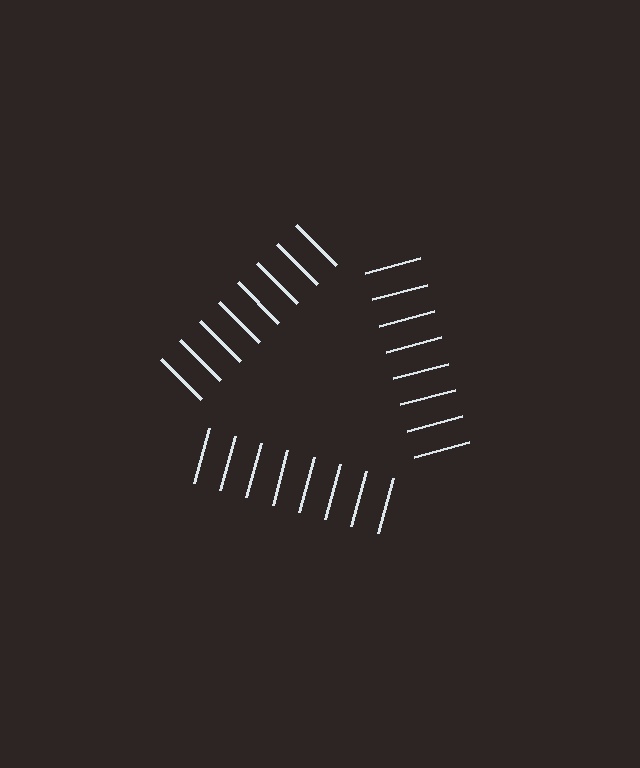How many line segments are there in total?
24 — 8 along each of the 3 edges.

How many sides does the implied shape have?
3 sides — the line-ends trace a triangle.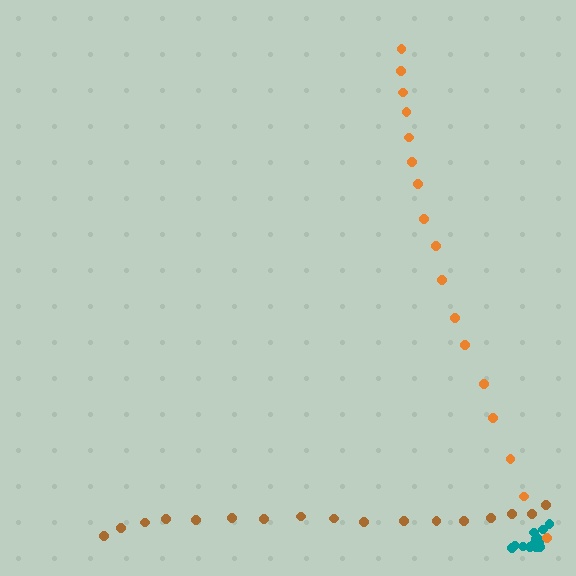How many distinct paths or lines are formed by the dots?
There are 3 distinct paths.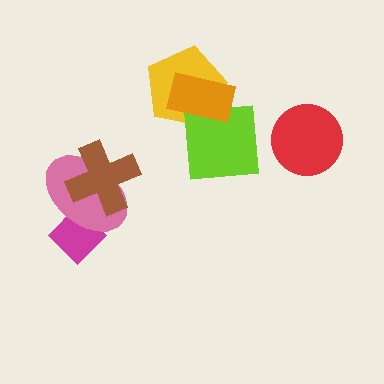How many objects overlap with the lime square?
2 objects overlap with the lime square.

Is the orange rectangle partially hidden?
No, no other shape covers it.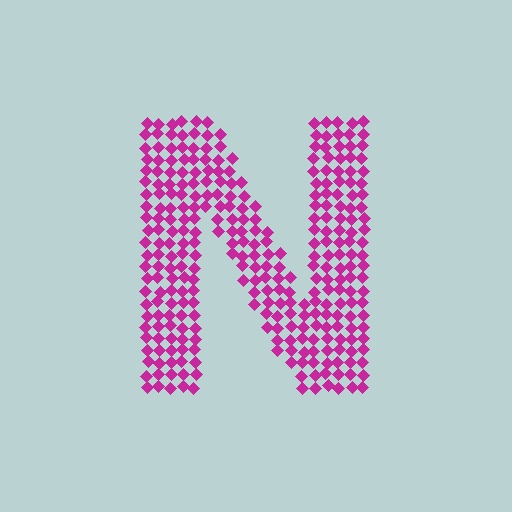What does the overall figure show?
The overall figure shows the letter N.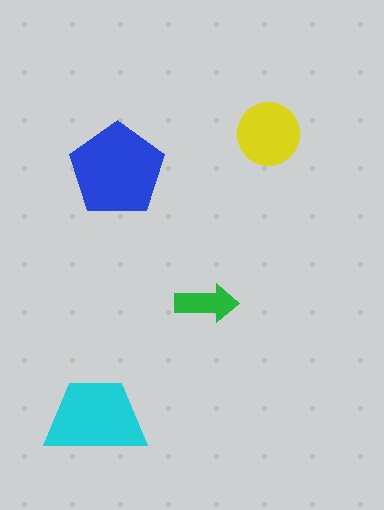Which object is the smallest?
The green arrow.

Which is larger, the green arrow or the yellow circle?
The yellow circle.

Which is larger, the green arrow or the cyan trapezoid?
The cyan trapezoid.